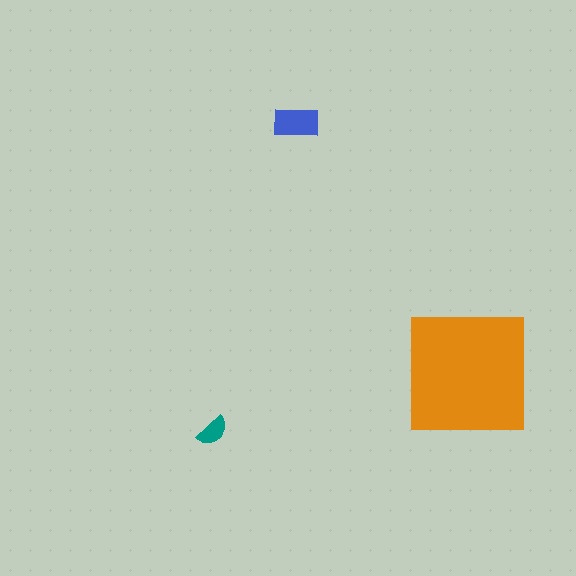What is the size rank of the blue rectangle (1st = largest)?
2nd.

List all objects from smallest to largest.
The teal semicircle, the blue rectangle, the orange square.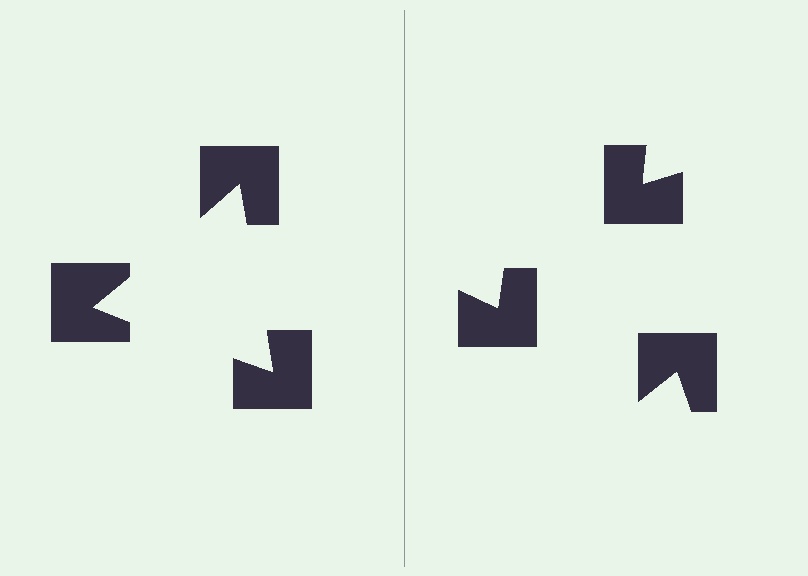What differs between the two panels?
The notched squares are positioned identically on both sides; only the wedge orientations differ. On the left they align to a triangle; on the right they are misaligned.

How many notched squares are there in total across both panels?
6 — 3 on each side.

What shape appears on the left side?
An illusory triangle.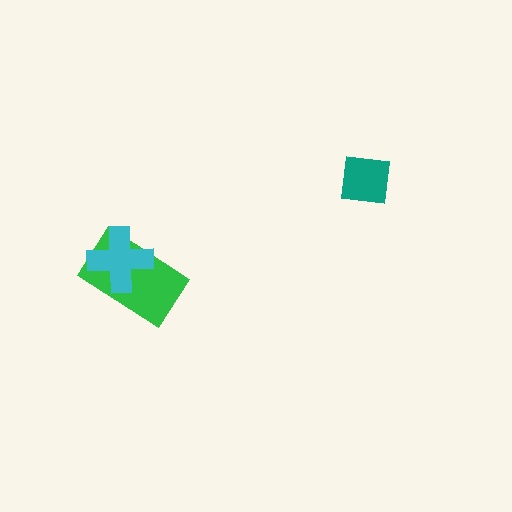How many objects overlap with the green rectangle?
1 object overlaps with the green rectangle.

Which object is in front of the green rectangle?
The cyan cross is in front of the green rectangle.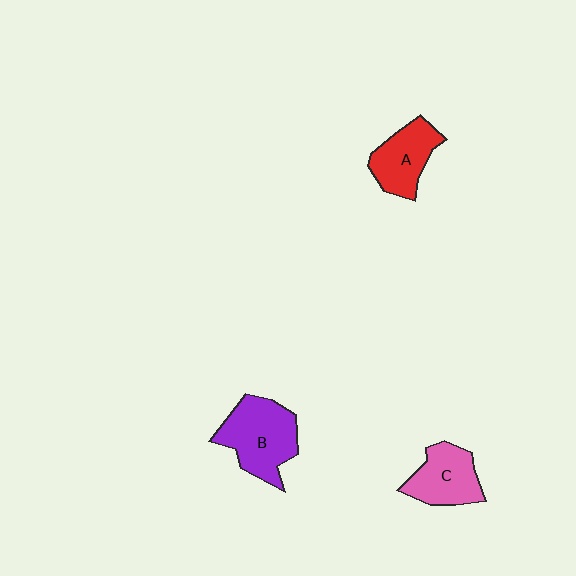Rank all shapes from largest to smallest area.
From largest to smallest: B (purple), C (pink), A (red).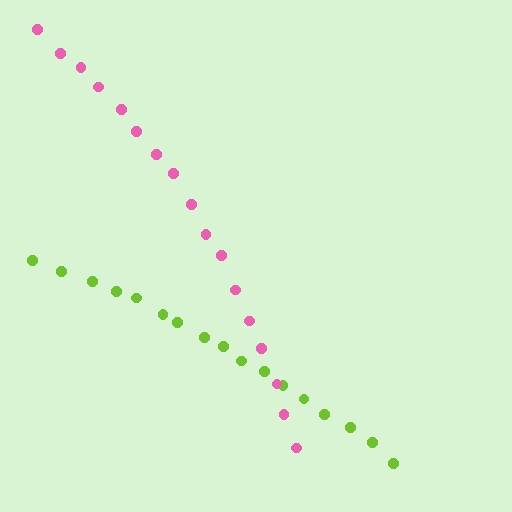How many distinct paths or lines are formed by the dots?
There are 2 distinct paths.